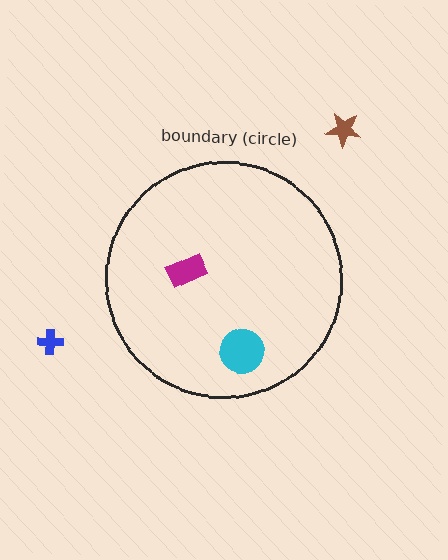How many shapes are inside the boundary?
2 inside, 2 outside.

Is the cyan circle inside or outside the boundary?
Inside.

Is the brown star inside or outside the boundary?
Outside.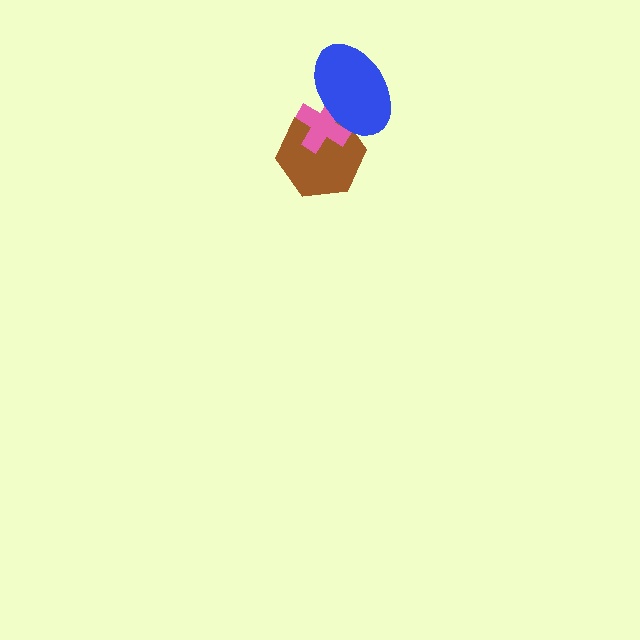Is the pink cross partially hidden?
Yes, it is partially covered by another shape.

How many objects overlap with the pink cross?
2 objects overlap with the pink cross.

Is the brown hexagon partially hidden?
Yes, it is partially covered by another shape.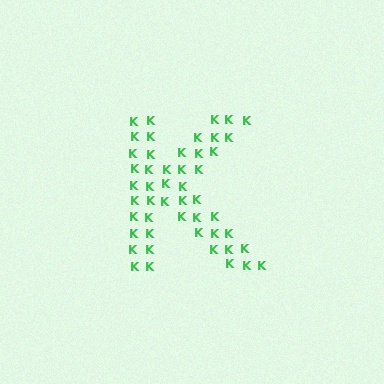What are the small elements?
The small elements are letter K's.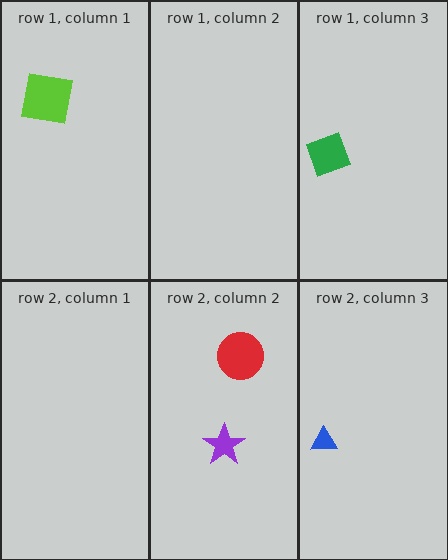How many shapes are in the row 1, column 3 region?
1.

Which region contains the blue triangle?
The row 2, column 3 region.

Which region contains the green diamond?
The row 1, column 3 region.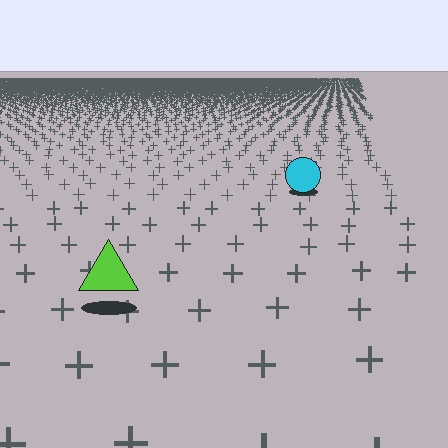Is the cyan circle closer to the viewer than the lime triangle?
No. The lime triangle is closer — you can tell from the texture gradient: the ground texture is coarser near it.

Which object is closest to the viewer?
The lime triangle is closest. The texture marks near it are larger and more spread out.